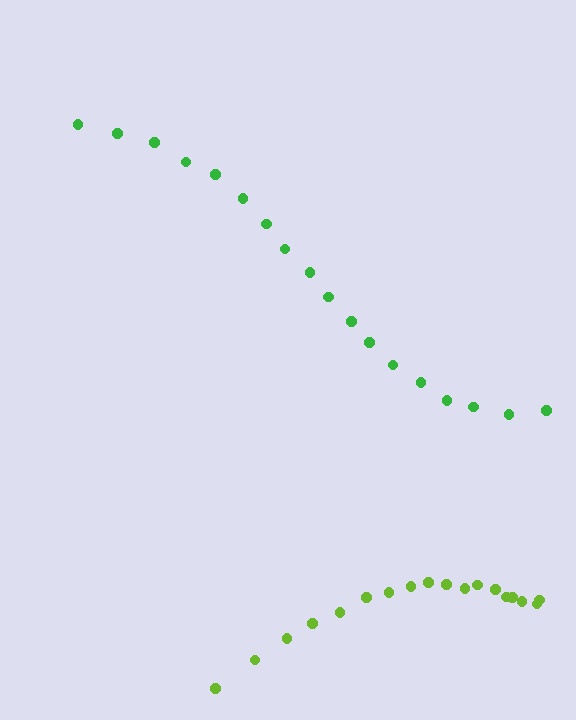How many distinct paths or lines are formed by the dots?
There are 2 distinct paths.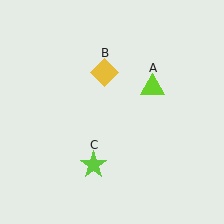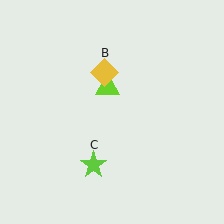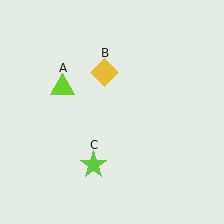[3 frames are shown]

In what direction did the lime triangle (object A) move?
The lime triangle (object A) moved left.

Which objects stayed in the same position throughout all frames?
Yellow diamond (object B) and lime star (object C) remained stationary.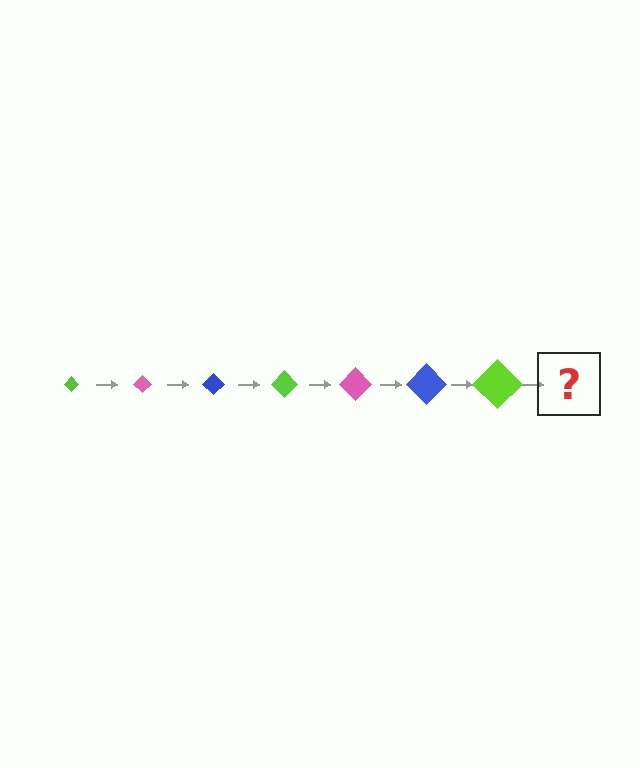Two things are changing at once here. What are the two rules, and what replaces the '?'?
The two rules are that the diamond grows larger each step and the color cycles through lime, pink, and blue. The '?' should be a pink diamond, larger than the previous one.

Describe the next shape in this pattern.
It should be a pink diamond, larger than the previous one.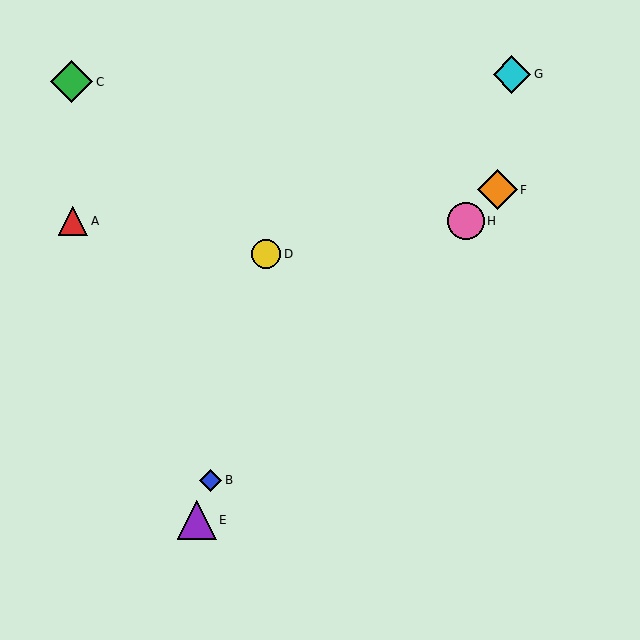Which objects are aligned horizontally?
Objects A, H are aligned horizontally.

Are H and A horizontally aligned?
Yes, both are at y≈221.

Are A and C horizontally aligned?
No, A is at y≈221 and C is at y≈82.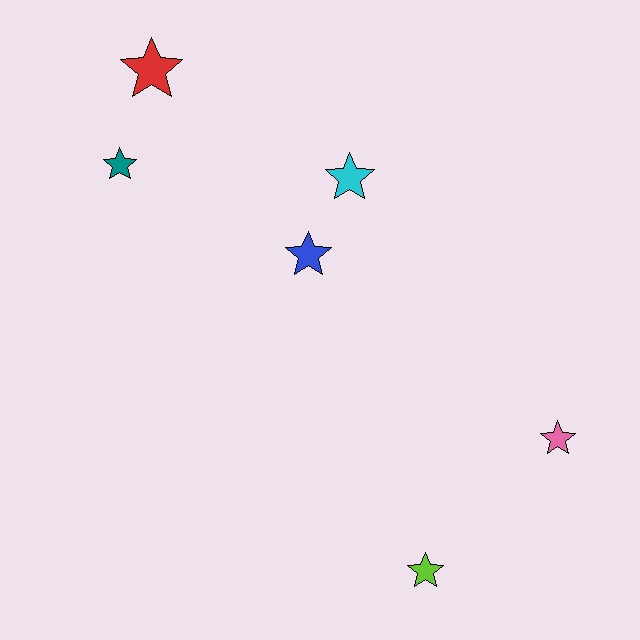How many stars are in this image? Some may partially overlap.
There are 6 stars.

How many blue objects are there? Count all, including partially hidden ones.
There is 1 blue object.